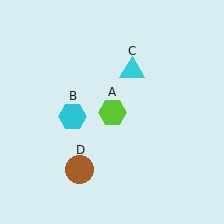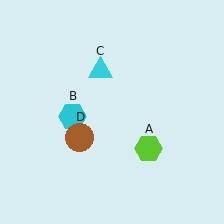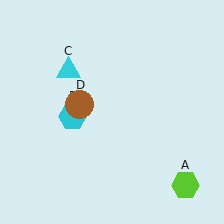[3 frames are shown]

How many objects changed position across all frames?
3 objects changed position: lime hexagon (object A), cyan triangle (object C), brown circle (object D).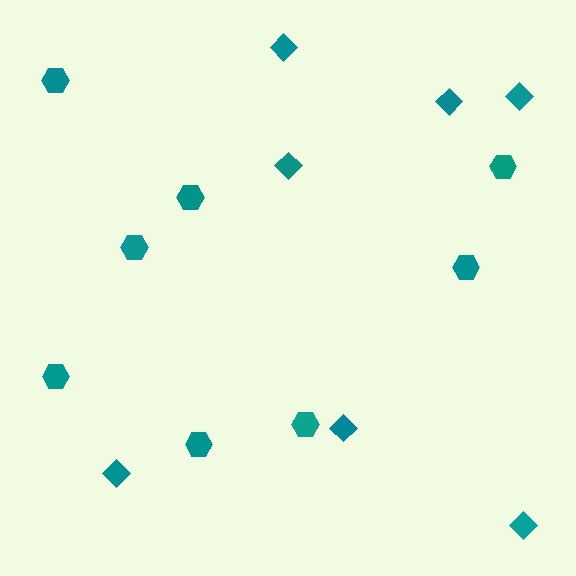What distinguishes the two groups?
There are 2 groups: one group of hexagons (8) and one group of diamonds (7).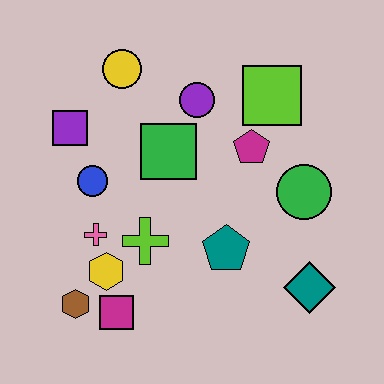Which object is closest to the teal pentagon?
The lime cross is closest to the teal pentagon.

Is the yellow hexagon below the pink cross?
Yes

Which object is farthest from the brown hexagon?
The lime square is farthest from the brown hexagon.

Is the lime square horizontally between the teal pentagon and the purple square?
No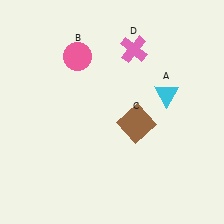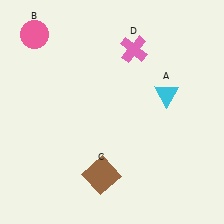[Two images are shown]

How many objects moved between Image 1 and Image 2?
2 objects moved between the two images.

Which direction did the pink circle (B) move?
The pink circle (B) moved left.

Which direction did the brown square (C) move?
The brown square (C) moved down.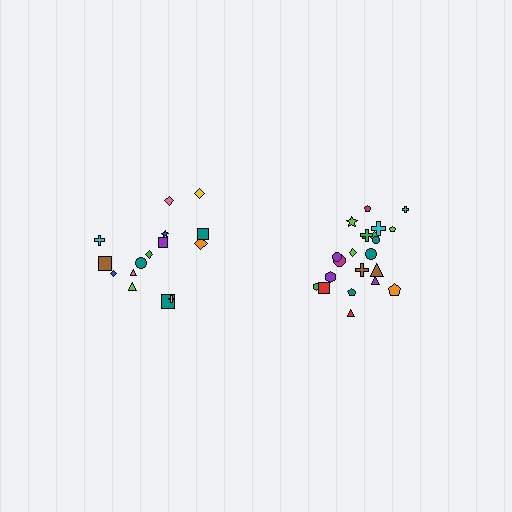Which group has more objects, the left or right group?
The right group.